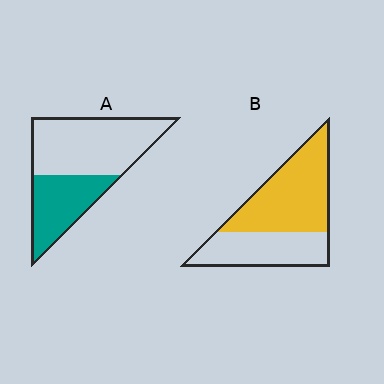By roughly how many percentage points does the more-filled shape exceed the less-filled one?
By roughly 20 percentage points (B over A).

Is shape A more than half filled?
No.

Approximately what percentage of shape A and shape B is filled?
A is approximately 40% and B is approximately 60%.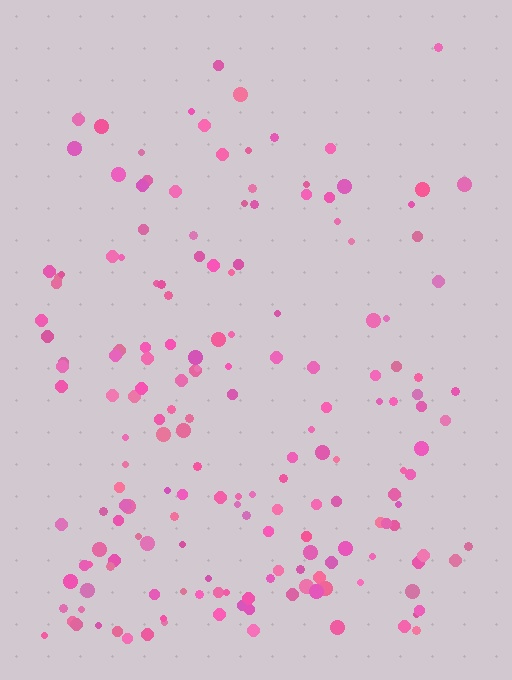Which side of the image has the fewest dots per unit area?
The top.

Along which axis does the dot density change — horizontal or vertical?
Vertical.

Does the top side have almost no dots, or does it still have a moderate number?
Still a moderate number, just noticeably fewer than the bottom.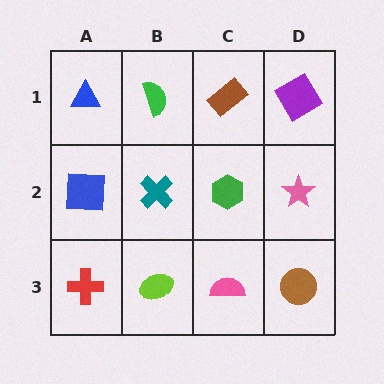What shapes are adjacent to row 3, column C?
A green hexagon (row 2, column C), a lime ellipse (row 3, column B), a brown circle (row 3, column D).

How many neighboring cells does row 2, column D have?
3.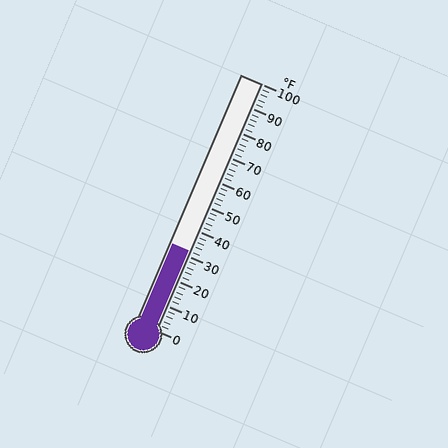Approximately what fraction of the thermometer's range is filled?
The thermometer is filled to approximately 30% of its range.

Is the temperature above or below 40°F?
The temperature is below 40°F.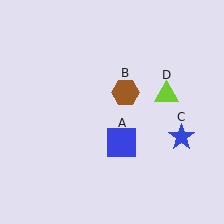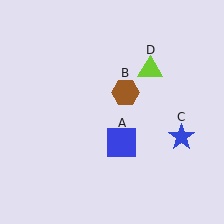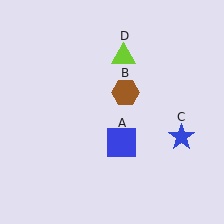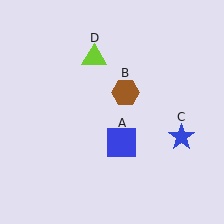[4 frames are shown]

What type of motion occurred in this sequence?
The lime triangle (object D) rotated counterclockwise around the center of the scene.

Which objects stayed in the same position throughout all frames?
Blue square (object A) and brown hexagon (object B) and blue star (object C) remained stationary.